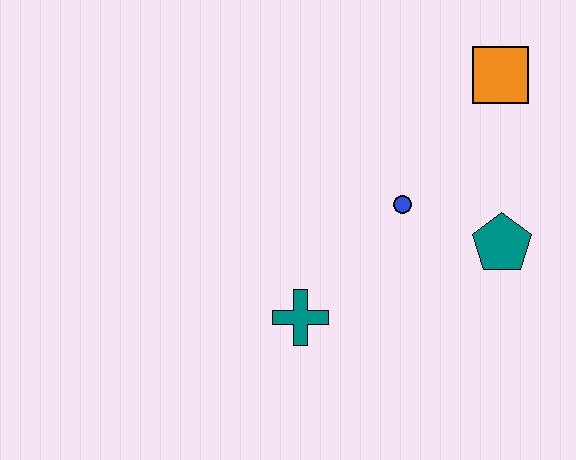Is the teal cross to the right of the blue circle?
No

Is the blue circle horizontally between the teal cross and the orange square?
Yes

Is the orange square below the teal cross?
No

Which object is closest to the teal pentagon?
The blue circle is closest to the teal pentagon.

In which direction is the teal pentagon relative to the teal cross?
The teal pentagon is to the right of the teal cross.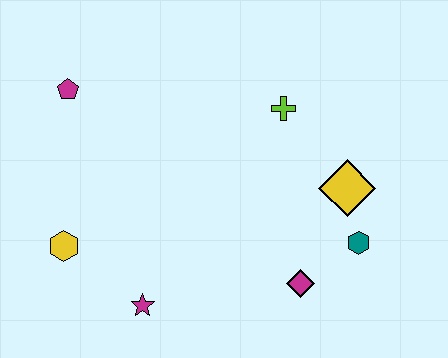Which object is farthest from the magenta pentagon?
The teal hexagon is farthest from the magenta pentagon.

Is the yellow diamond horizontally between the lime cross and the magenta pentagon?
No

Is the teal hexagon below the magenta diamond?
No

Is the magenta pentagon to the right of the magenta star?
No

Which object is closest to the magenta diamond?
The teal hexagon is closest to the magenta diamond.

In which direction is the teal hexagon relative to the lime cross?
The teal hexagon is below the lime cross.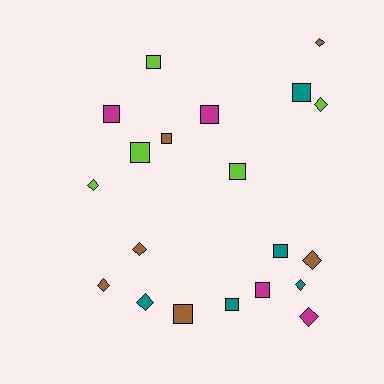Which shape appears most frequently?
Square, with 11 objects.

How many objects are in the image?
There are 20 objects.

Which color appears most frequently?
Brown, with 6 objects.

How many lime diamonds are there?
There are 2 lime diamonds.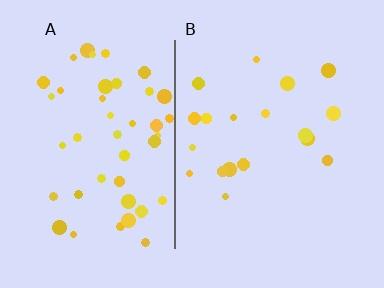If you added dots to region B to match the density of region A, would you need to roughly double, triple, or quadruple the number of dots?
Approximately double.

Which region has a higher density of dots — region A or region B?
A (the left).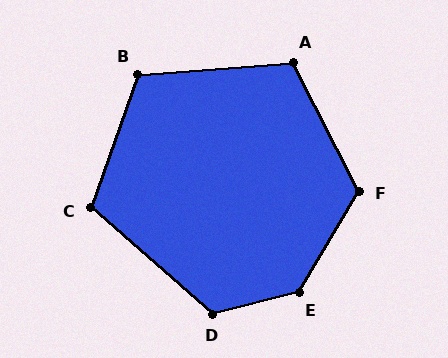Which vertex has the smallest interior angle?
C, at approximately 112 degrees.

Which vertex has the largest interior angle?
E, at approximately 135 degrees.